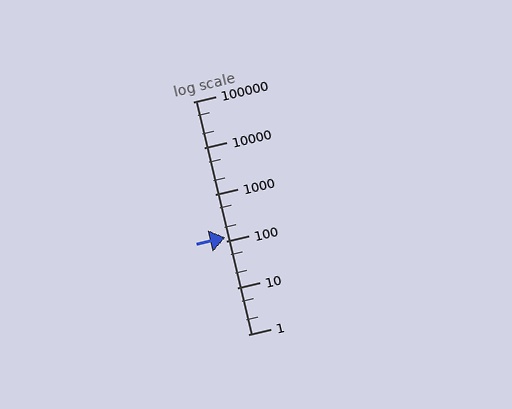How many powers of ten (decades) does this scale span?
The scale spans 5 decades, from 1 to 100000.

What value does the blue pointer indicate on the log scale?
The pointer indicates approximately 120.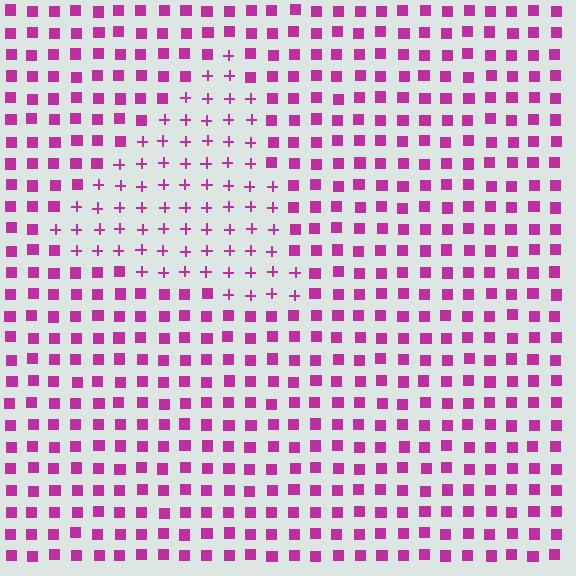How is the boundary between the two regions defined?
The boundary is defined by a change in element shape: plus signs inside vs. squares outside. All elements share the same color and spacing.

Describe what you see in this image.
The image is filled with small magenta elements arranged in a uniform grid. A triangle-shaped region contains plus signs, while the surrounding area contains squares. The boundary is defined purely by the change in element shape.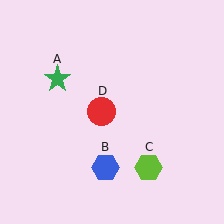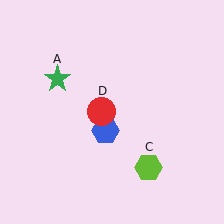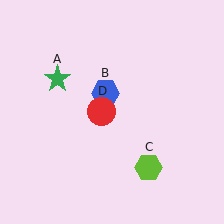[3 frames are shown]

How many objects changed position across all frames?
1 object changed position: blue hexagon (object B).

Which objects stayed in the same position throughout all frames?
Green star (object A) and lime hexagon (object C) and red circle (object D) remained stationary.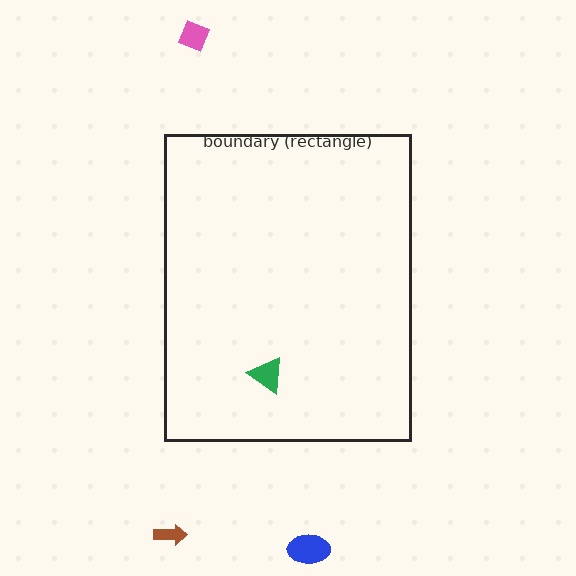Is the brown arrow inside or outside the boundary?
Outside.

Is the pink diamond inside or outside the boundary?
Outside.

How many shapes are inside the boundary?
1 inside, 3 outside.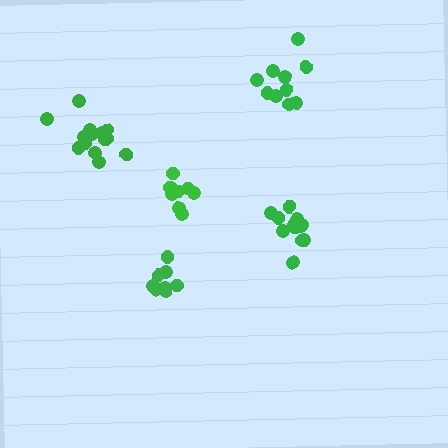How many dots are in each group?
Group 1: 12 dots, Group 2: 9 dots, Group 3: 8 dots, Group 4: 10 dots, Group 5: 14 dots (53 total).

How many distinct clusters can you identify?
There are 5 distinct clusters.